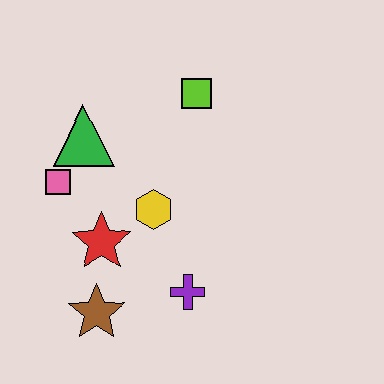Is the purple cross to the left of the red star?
No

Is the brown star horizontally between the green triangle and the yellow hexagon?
Yes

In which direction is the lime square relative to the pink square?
The lime square is to the right of the pink square.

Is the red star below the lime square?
Yes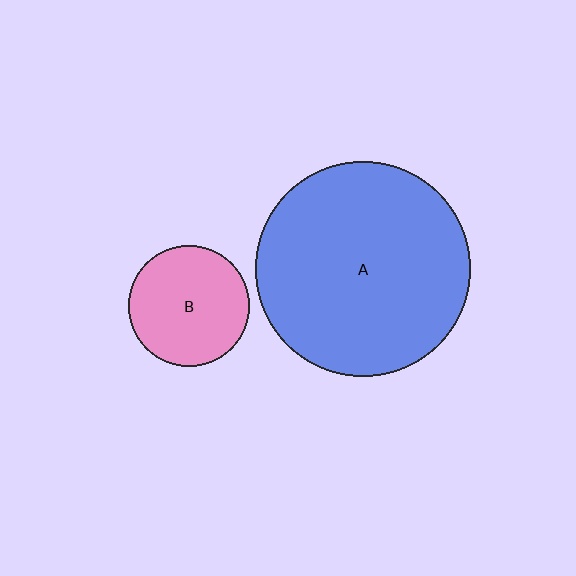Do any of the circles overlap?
No, none of the circles overlap.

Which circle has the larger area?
Circle A (blue).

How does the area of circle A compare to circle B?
Approximately 3.2 times.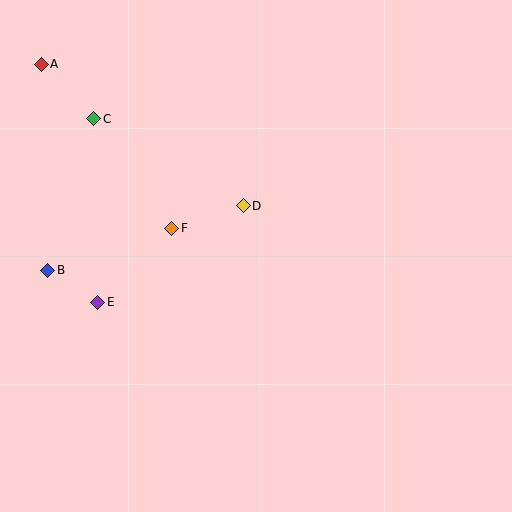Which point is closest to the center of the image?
Point D at (243, 206) is closest to the center.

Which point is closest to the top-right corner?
Point D is closest to the top-right corner.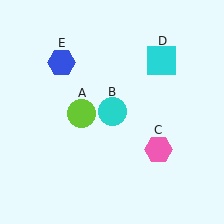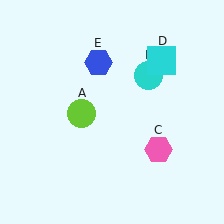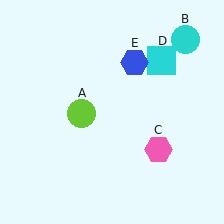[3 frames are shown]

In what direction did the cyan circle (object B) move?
The cyan circle (object B) moved up and to the right.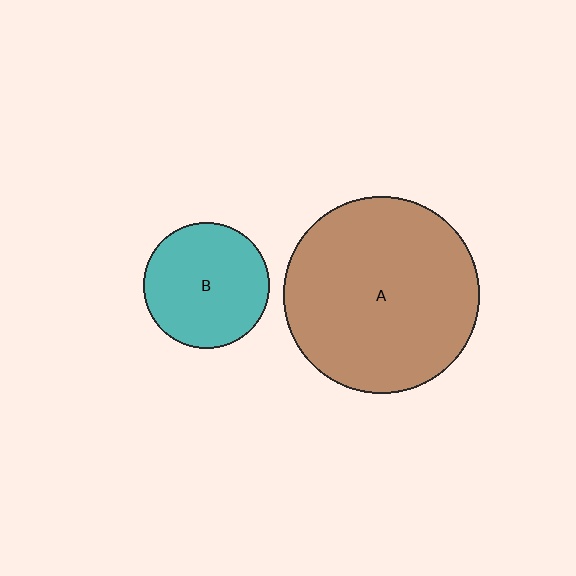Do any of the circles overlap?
No, none of the circles overlap.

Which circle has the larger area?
Circle A (brown).